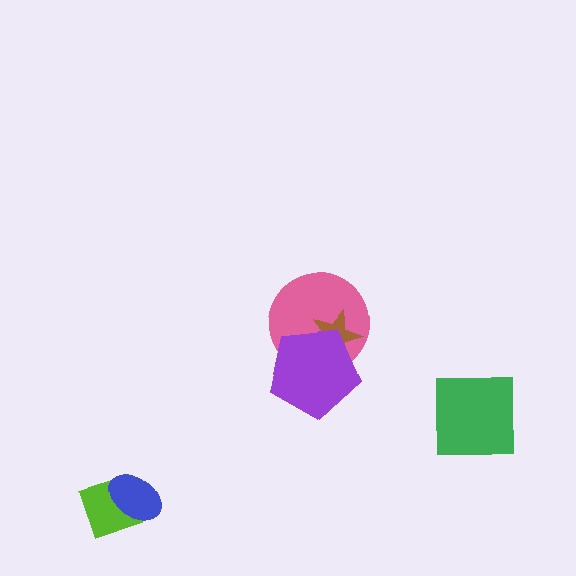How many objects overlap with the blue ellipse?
1 object overlaps with the blue ellipse.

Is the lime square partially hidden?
Yes, it is partially covered by another shape.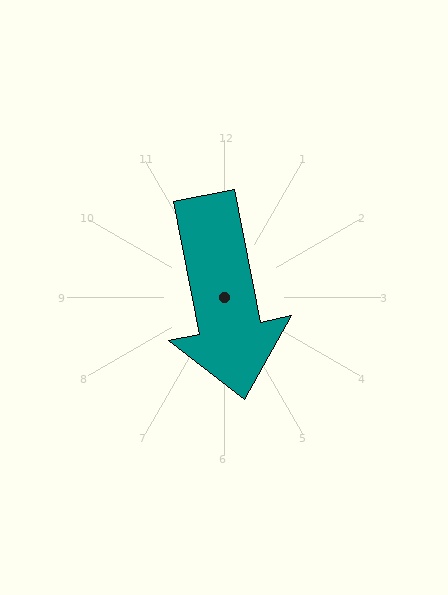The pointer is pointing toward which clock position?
Roughly 6 o'clock.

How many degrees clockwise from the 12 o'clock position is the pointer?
Approximately 169 degrees.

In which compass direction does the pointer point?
South.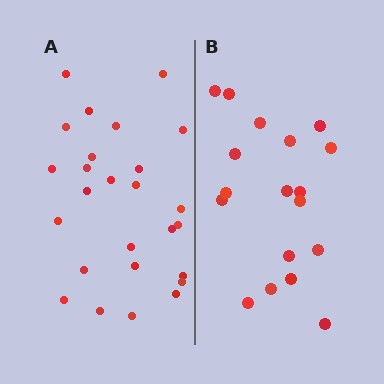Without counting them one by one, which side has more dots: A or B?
Region A (the left region) has more dots.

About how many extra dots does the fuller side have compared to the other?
Region A has roughly 8 or so more dots than region B.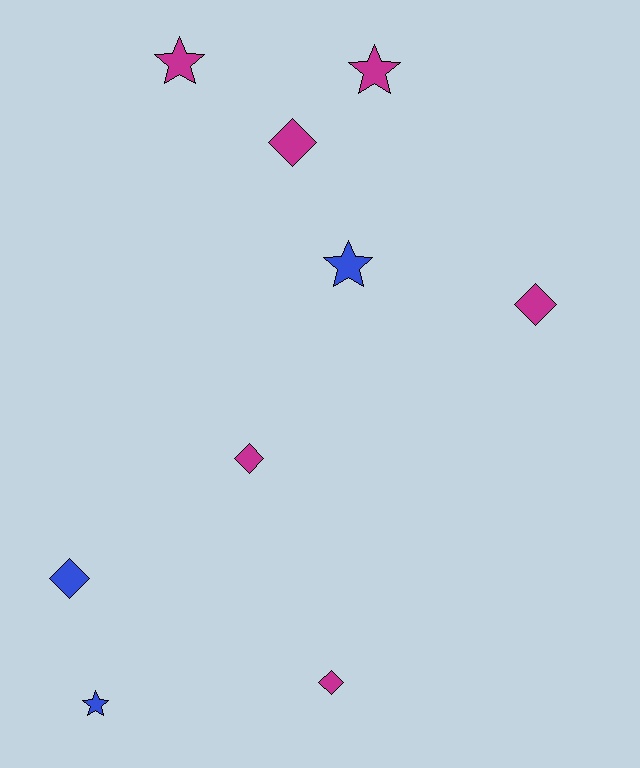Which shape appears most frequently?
Diamond, with 5 objects.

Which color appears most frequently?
Magenta, with 6 objects.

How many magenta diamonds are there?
There are 4 magenta diamonds.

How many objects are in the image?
There are 9 objects.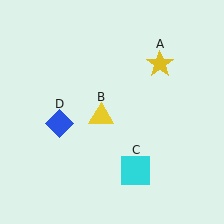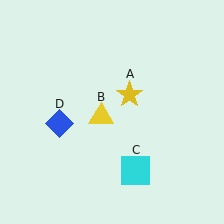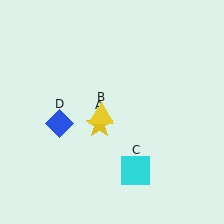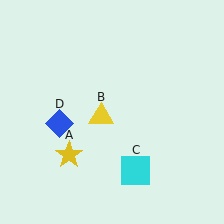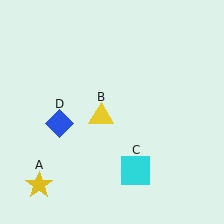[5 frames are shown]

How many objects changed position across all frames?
1 object changed position: yellow star (object A).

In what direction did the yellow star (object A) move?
The yellow star (object A) moved down and to the left.